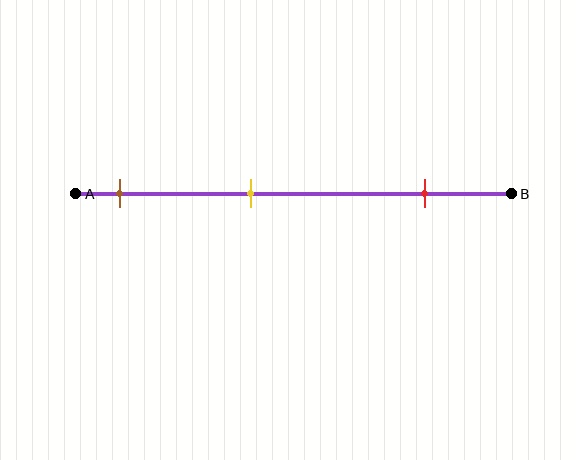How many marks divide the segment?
There are 3 marks dividing the segment.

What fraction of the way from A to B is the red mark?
The red mark is approximately 80% (0.8) of the way from A to B.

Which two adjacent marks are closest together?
The brown and yellow marks are the closest adjacent pair.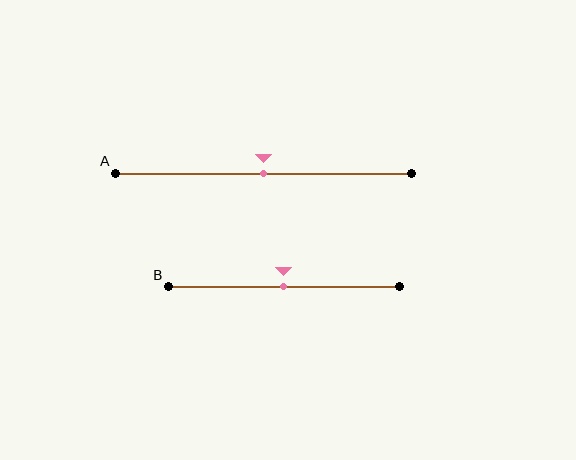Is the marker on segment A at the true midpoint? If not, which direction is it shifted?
Yes, the marker on segment A is at the true midpoint.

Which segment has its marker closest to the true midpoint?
Segment A has its marker closest to the true midpoint.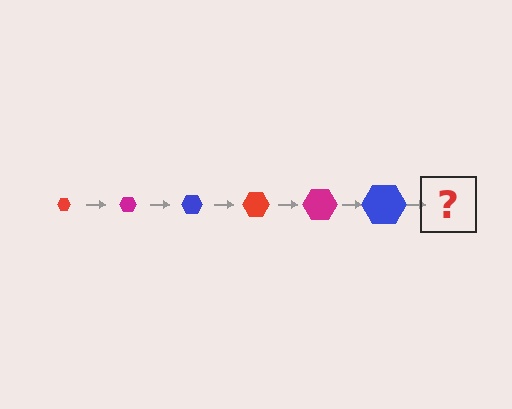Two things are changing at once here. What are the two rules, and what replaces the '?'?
The two rules are that the hexagon grows larger each step and the color cycles through red, magenta, and blue. The '?' should be a red hexagon, larger than the previous one.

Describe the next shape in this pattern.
It should be a red hexagon, larger than the previous one.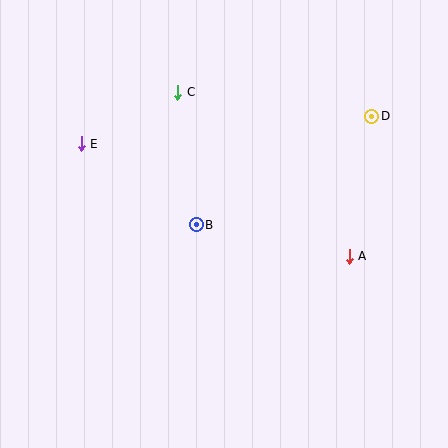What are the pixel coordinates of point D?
Point D is at (372, 116).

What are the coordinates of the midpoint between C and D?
The midpoint between C and D is at (275, 104).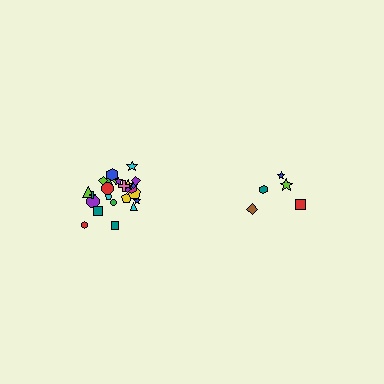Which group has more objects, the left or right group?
The left group.